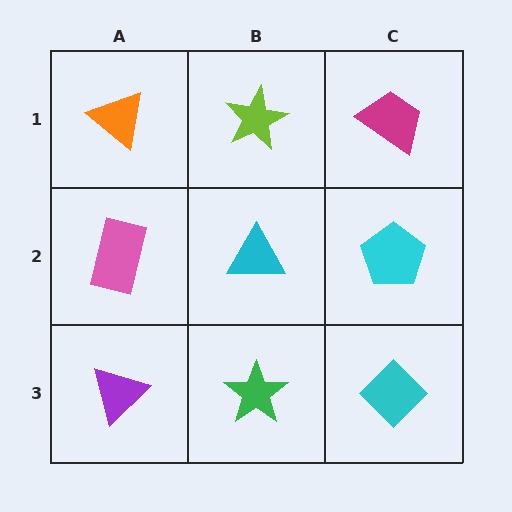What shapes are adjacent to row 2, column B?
A lime star (row 1, column B), a green star (row 3, column B), a pink rectangle (row 2, column A), a cyan pentagon (row 2, column C).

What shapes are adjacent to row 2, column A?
An orange triangle (row 1, column A), a purple triangle (row 3, column A), a cyan triangle (row 2, column B).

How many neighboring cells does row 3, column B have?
3.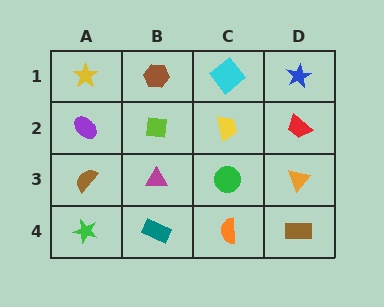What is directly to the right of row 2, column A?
A lime square.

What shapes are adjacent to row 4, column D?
An orange triangle (row 3, column D), an orange semicircle (row 4, column C).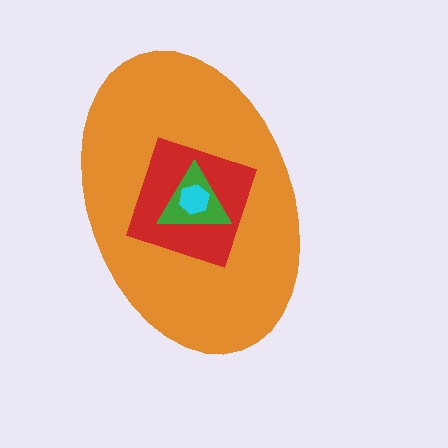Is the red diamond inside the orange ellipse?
Yes.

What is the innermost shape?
The cyan hexagon.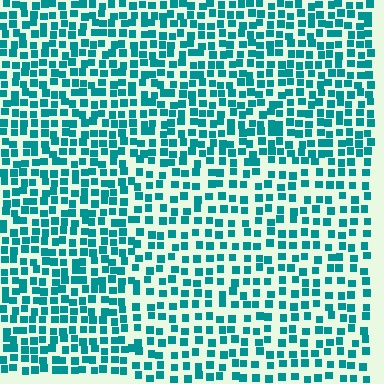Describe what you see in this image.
The image contains small teal elements arranged at two different densities. A rectangle-shaped region is visible where the elements are less densely packed than the surrounding area.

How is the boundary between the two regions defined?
The boundary is defined by a change in element density (approximately 1.5x ratio). All elements are the same color, size, and shape.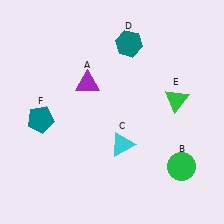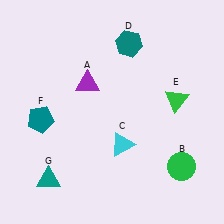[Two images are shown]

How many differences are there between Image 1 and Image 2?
There is 1 difference between the two images.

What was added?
A teal triangle (G) was added in Image 2.